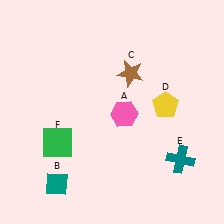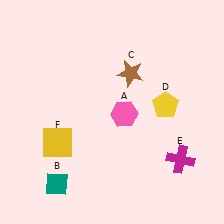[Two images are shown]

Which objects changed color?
E changed from teal to magenta. F changed from green to yellow.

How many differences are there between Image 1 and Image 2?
There are 2 differences between the two images.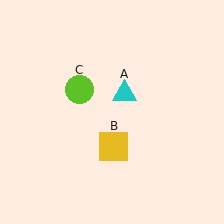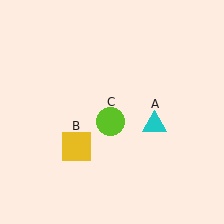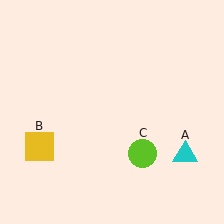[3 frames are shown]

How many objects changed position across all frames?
3 objects changed position: cyan triangle (object A), yellow square (object B), lime circle (object C).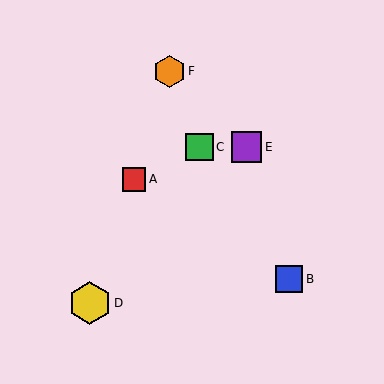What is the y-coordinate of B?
Object B is at y≈279.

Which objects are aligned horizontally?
Objects C, E are aligned horizontally.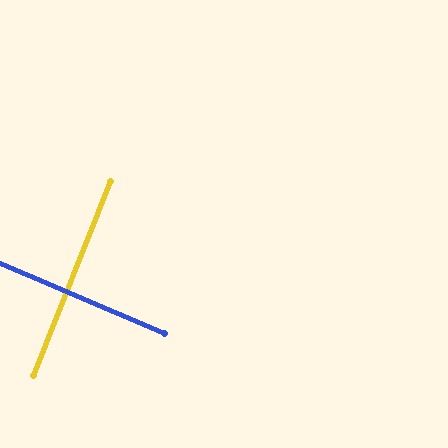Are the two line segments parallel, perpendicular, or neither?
Perpendicular — they meet at approximately 89°.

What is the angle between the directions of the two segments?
Approximately 89 degrees.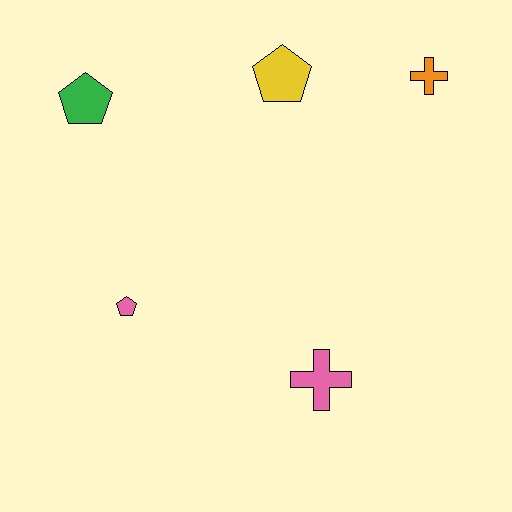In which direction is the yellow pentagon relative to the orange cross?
The yellow pentagon is to the left of the orange cross.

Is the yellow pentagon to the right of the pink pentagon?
Yes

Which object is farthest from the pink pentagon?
The orange cross is farthest from the pink pentagon.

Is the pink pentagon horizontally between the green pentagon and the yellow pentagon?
Yes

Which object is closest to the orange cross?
The yellow pentagon is closest to the orange cross.